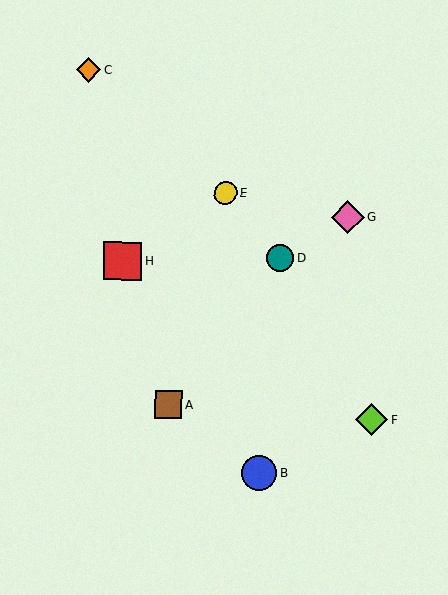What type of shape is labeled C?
Shape C is an orange diamond.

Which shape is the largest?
The red square (labeled H) is the largest.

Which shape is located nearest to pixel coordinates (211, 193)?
The yellow circle (labeled E) at (225, 193) is nearest to that location.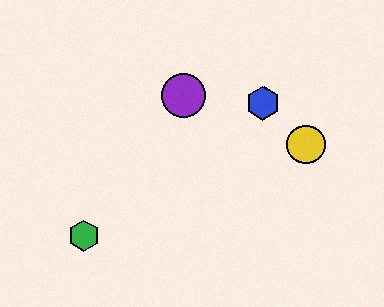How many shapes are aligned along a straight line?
3 shapes (the red hexagon, the blue hexagon, the green hexagon) are aligned along a straight line.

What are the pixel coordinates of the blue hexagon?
The blue hexagon is at (263, 103).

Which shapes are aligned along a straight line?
The red hexagon, the blue hexagon, the green hexagon are aligned along a straight line.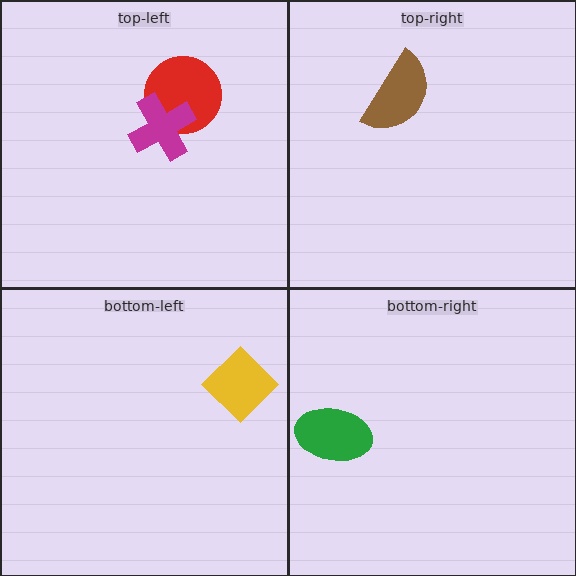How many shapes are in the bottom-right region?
1.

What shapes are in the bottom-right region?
The green ellipse.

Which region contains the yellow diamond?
The bottom-left region.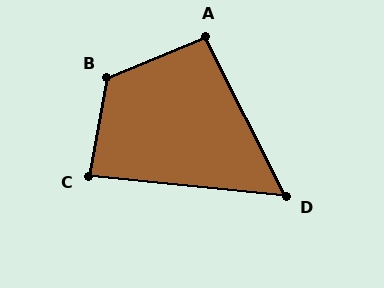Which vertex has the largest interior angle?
B, at approximately 123 degrees.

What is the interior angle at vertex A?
Approximately 94 degrees (approximately right).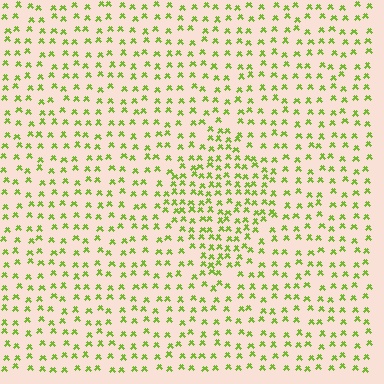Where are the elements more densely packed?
The elements are more densely packed inside the diamond boundary.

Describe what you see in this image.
The image contains small lime elements arranged at two different densities. A diamond-shaped region is visible where the elements are more densely packed than the surrounding area.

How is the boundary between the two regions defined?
The boundary is defined by a change in element density (approximately 1.7x ratio). All elements are the same color, size, and shape.